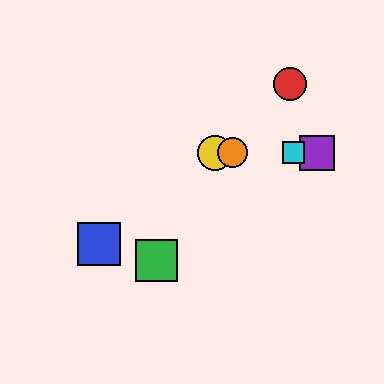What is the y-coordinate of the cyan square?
The cyan square is at y≈153.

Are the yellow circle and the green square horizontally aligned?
No, the yellow circle is at y≈153 and the green square is at y≈261.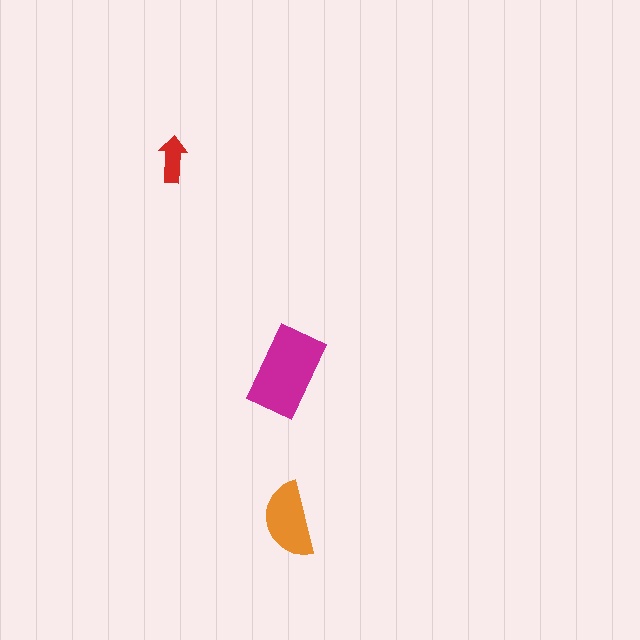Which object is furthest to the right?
The magenta rectangle is rightmost.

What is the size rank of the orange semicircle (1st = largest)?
2nd.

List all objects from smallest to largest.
The red arrow, the orange semicircle, the magenta rectangle.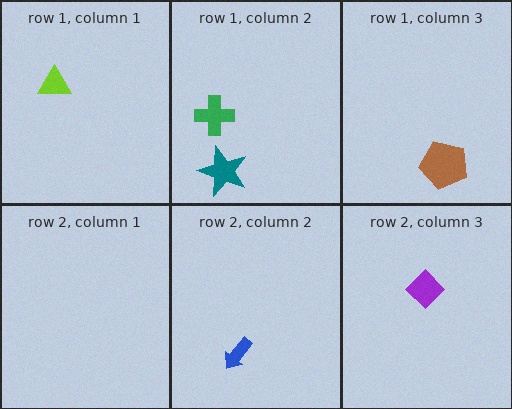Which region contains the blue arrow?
The row 2, column 2 region.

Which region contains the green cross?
The row 1, column 2 region.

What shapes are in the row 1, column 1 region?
The lime triangle.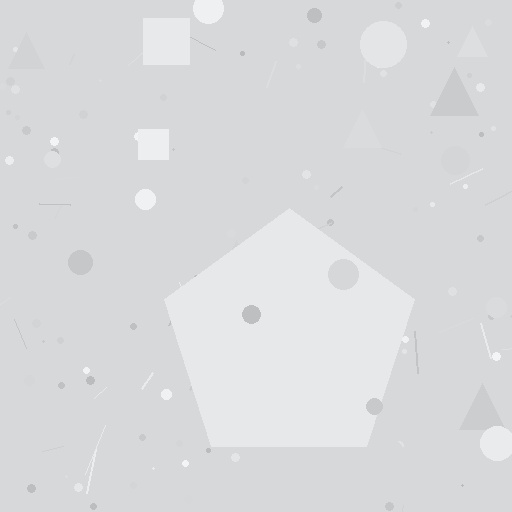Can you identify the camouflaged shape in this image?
The camouflaged shape is a pentagon.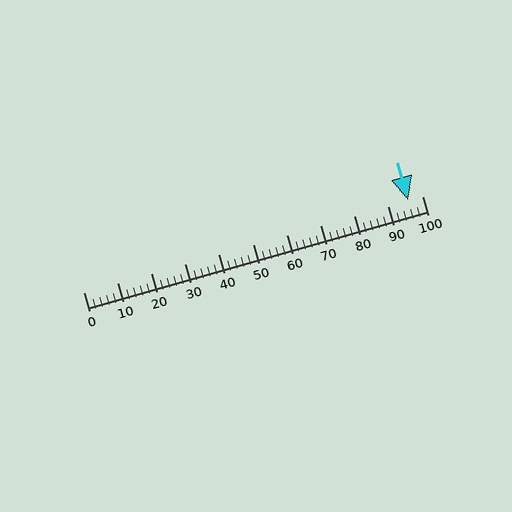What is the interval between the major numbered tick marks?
The major tick marks are spaced 10 units apart.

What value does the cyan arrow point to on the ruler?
The cyan arrow points to approximately 96.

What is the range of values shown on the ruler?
The ruler shows values from 0 to 100.